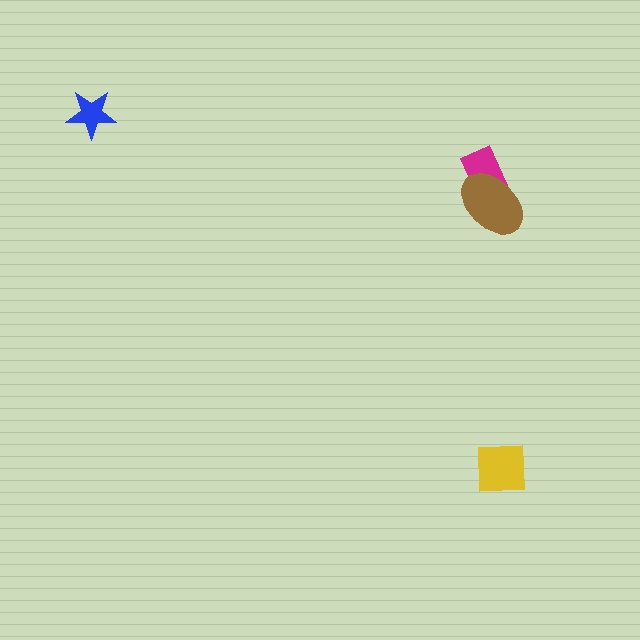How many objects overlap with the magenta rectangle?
1 object overlaps with the magenta rectangle.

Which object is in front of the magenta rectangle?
The brown ellipse is in front of the magenta rectangle.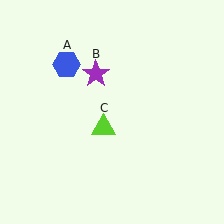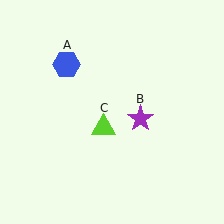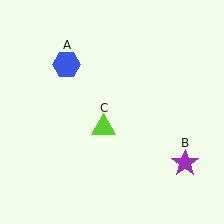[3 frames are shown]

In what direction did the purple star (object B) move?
The purple star (object B) moved down and to the right.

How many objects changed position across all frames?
1 object changed position: purple star (object B).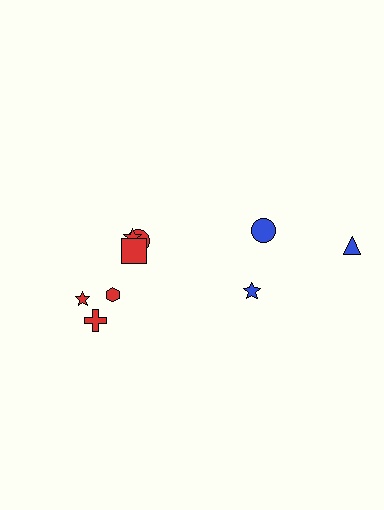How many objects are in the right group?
There are 3 objects.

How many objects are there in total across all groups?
There are 9 objects.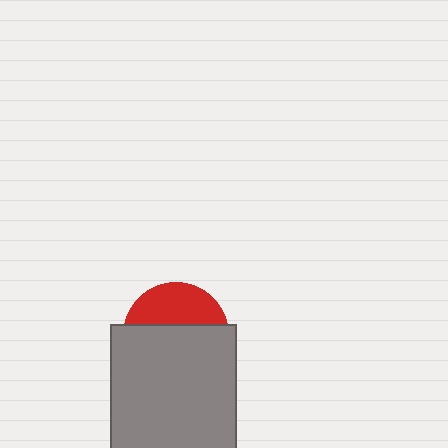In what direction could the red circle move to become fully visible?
The red circle could move up. That would shift it out from behind the gray rectangle entirely.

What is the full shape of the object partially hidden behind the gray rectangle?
The partially hidden object is a red circle.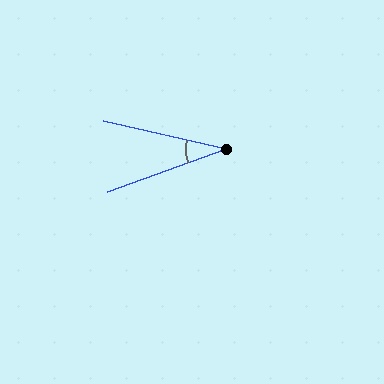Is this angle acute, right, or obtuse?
It is acute.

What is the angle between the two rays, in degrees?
Approximately 33 degrees.